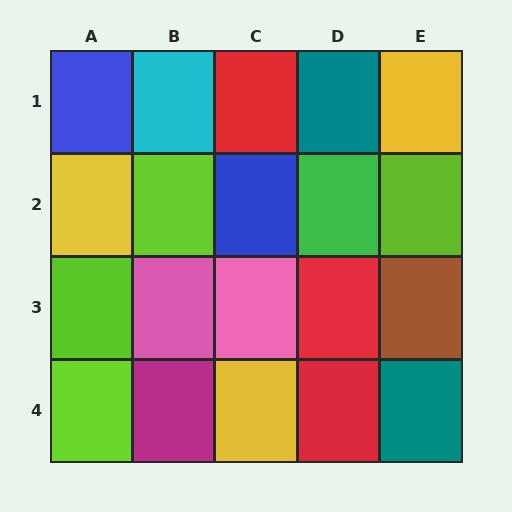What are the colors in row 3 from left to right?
Lime, pink, pink, red, brown.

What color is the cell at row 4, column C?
Yellow.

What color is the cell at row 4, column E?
Teal.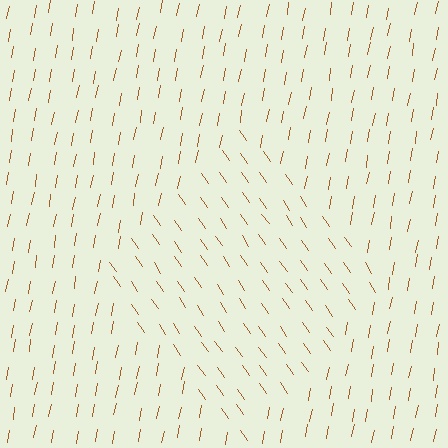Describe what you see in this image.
The image is filled with small brown line segments. A diamond region in the image has lines oriented differently from the surrounding lines, creating a visible texture boundary.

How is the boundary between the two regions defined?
The boundary is defined purely by a change in line orientation (approximately 45 degrees difference). All lines are the same color and thickness.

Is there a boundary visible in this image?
Yes, there is a texture boundary formed by a change in line orientation.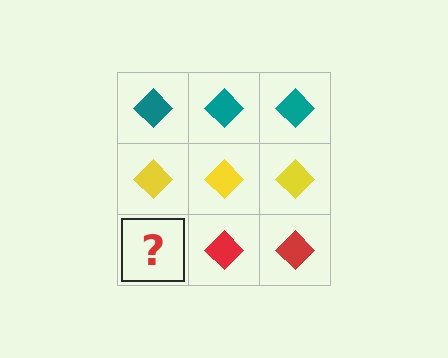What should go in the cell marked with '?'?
The missing cell should contain a red diamond.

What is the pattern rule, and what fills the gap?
The rule is that each row has a consistent color. The gap should be filled with a red diamond.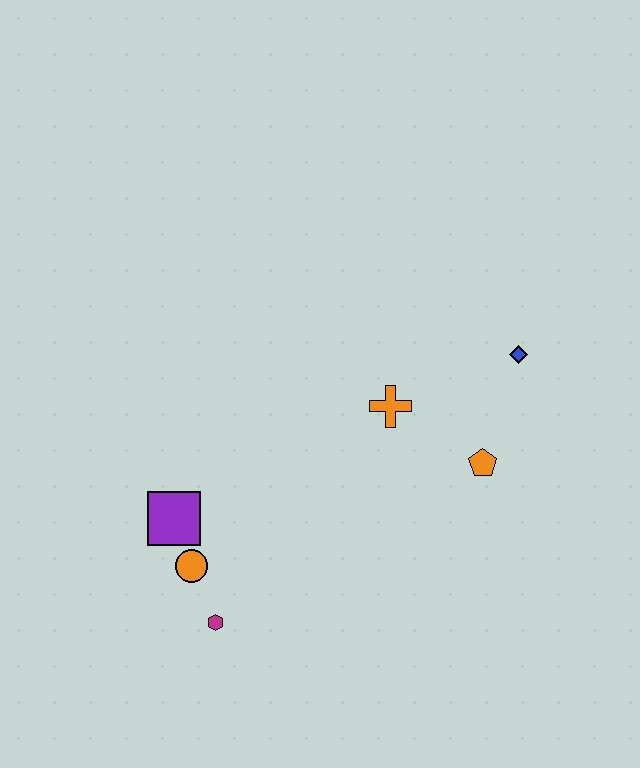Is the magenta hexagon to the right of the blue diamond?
No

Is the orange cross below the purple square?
No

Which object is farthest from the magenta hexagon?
The blue diamond is farthest from the magenta hexagon.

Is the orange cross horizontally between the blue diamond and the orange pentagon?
No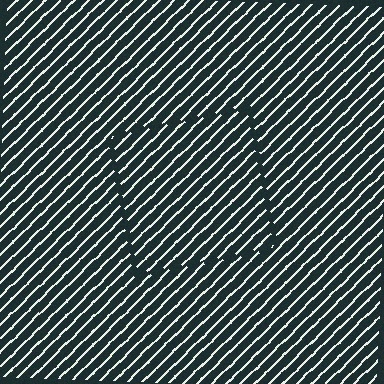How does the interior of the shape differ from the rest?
The interior of the shape contains the same grating, shifted by half a period — the contour is defined by the phase discontinuity where line-ends from the inner and outer gratings abut.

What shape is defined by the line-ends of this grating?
An illusory square. The interior of the shape contains the same grating, shifted by half a period — the contour is defined by the phase discontinuity where line-ends from the inner and outer gratings abut.